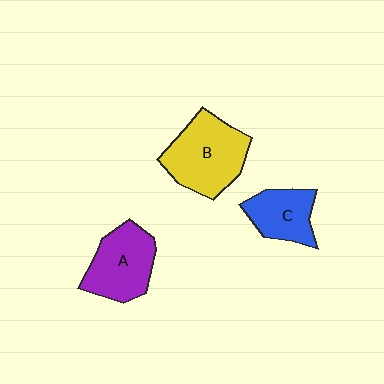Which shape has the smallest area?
Shape C (blue).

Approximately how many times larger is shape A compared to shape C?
Approximately 1.3 times.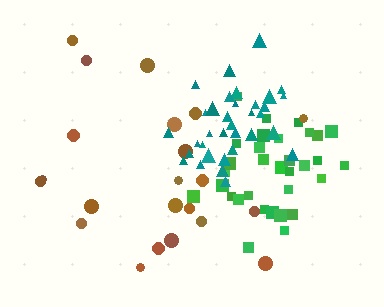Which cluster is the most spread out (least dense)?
Brown.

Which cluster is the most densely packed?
Teal.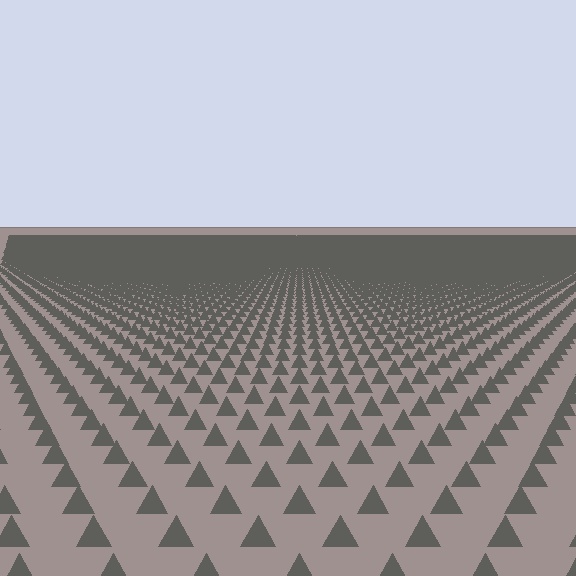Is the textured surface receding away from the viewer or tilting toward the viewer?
The surface is receding away from the viewer. Texture elements get smaller and denser toward the top.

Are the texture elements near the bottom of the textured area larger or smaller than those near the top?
Larger. Near the bottom, elements are closer to the viewer and appear at a bigger on-screen size.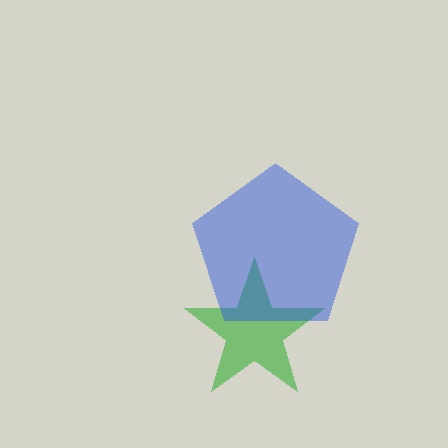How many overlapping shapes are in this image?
There are 2 overlapping shapes in the image.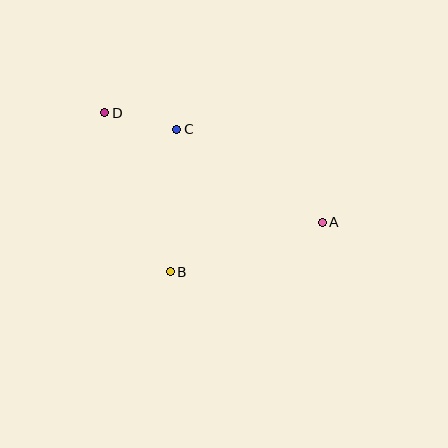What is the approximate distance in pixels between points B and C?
The distance between B and C is approximately 142 pixels.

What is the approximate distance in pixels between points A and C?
The distance between A and C is approximately 173 pixels.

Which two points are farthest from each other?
Points A and D are farthest from each other.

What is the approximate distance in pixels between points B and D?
The distance between B and D is approximately 172 pixels.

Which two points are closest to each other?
Points C and D are closest to each other.